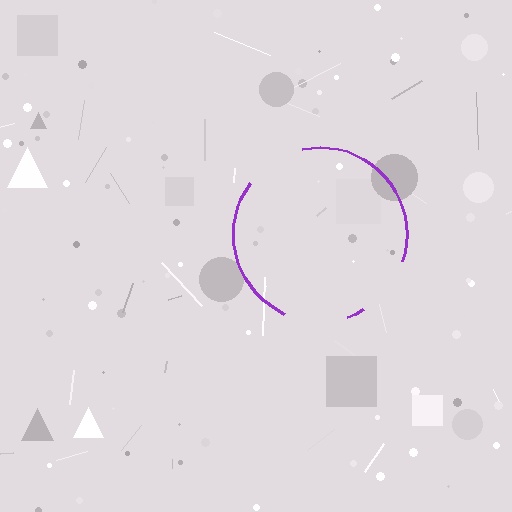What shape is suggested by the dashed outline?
The dashed outline suggests a circle.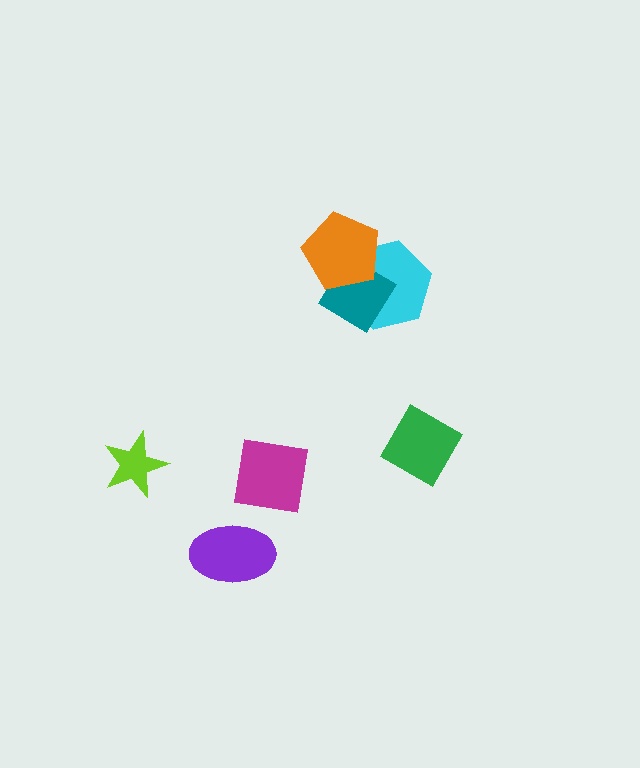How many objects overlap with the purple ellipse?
0 objects overlap with the purple ellipse.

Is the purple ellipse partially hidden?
No, no other shape covers it.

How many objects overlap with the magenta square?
0 objects overlap with the magenta square.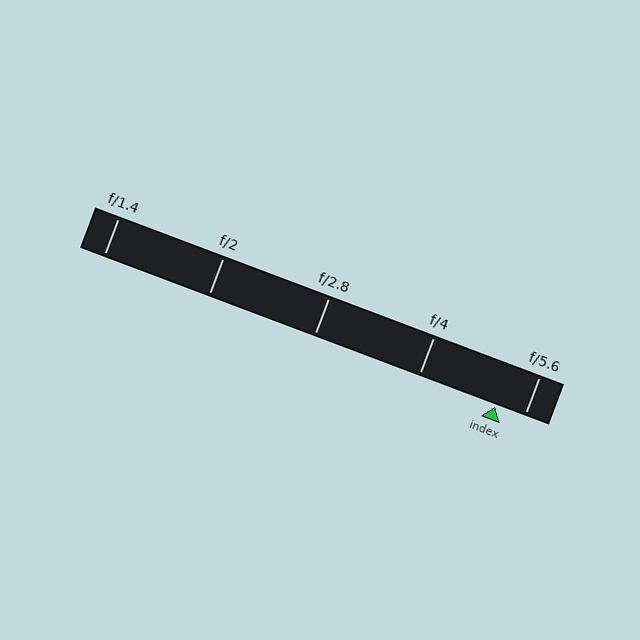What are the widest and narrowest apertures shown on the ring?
The widest aperture shown is f/1.4 and the narrowest is f/5.6.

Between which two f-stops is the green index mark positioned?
The index mark is between f/4 and f/5.6.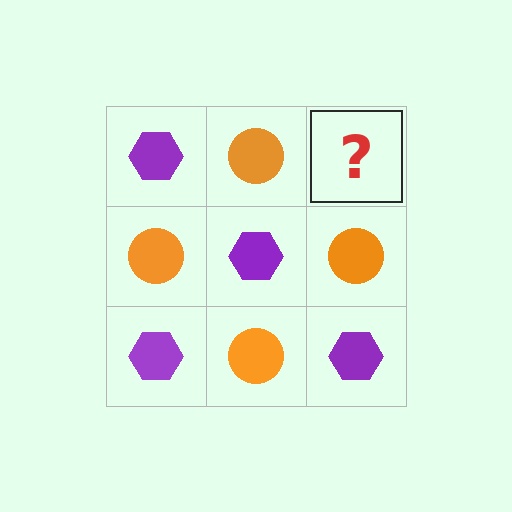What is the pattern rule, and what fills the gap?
The rule is that it alternates purple hexagon and orange circle in a checkerboard pattern. The gap should be filled with a purple hexagon.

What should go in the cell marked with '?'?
The missing cell should contain a purple hexagon.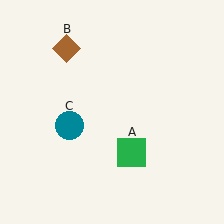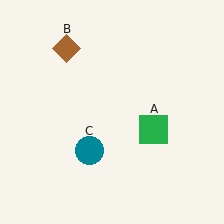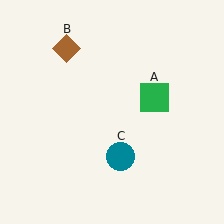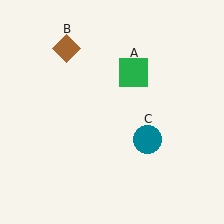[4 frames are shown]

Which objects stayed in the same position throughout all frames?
Brown diamond (object B) remained stationary.